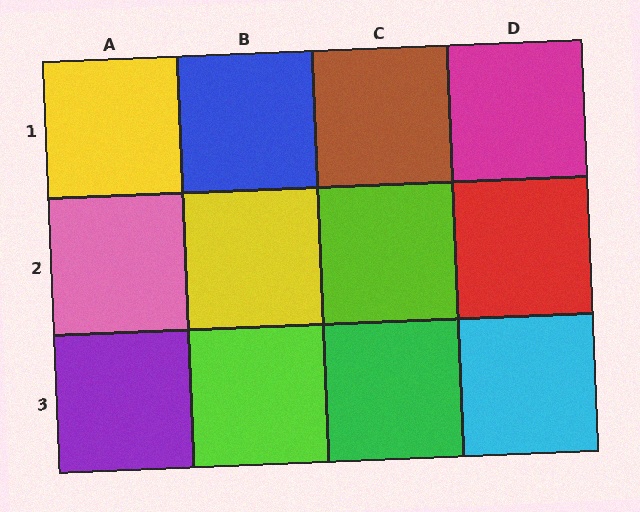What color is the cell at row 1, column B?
Blue.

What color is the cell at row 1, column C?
Brown.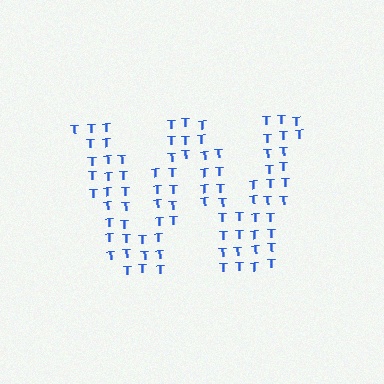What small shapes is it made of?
It is made of small letter T's.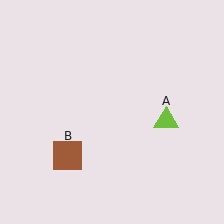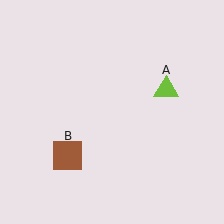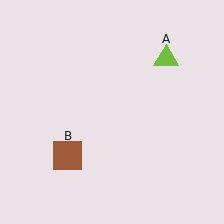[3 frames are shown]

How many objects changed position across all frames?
1 object changed position: lime triangle (object A).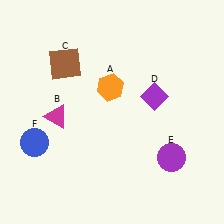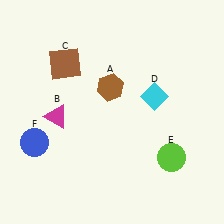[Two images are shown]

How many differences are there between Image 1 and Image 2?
There are 3 differences between the two images.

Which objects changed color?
A changed from orange to brown. D changed from purple to cyan. E changed from purple to lime.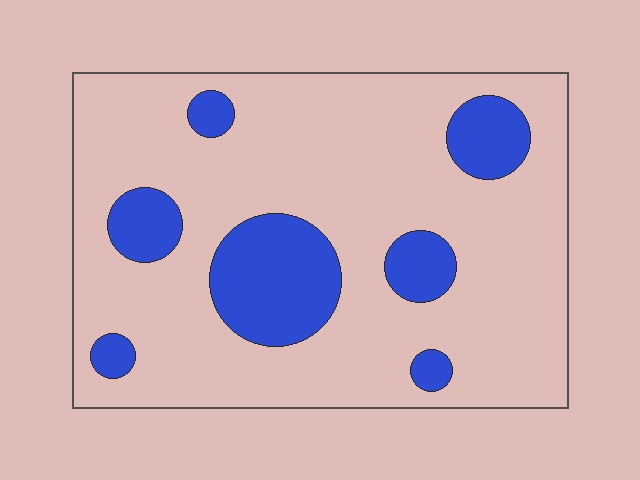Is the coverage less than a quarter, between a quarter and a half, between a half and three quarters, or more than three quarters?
Less than a quarter.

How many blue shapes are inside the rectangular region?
7.